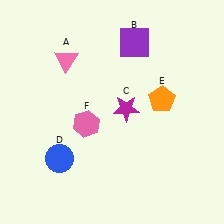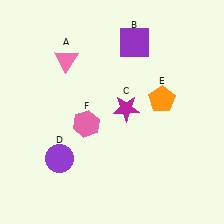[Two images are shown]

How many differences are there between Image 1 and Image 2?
There is 1 difference between the two images.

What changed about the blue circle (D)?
In Image 1, D is blue. In Image 2, it changed to purple.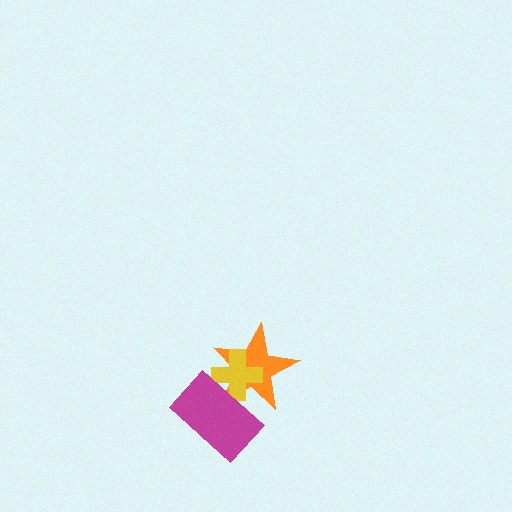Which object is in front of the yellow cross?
The magenta rectangle is in front of the yellow cross.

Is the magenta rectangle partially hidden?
No, no other shape covers it.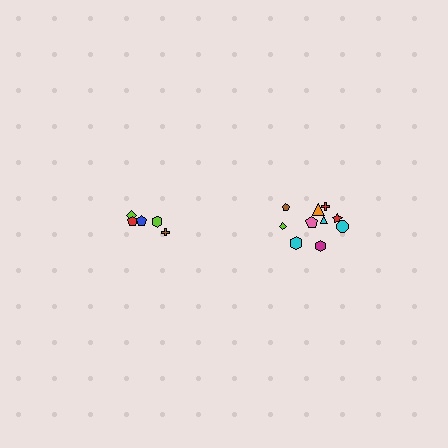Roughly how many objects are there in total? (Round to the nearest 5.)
Roughly 15 objects in total.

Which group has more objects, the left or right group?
The right group.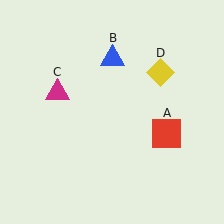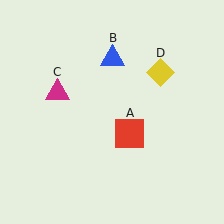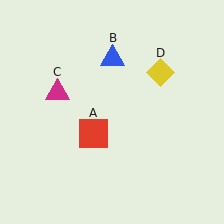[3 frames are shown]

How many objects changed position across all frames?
1 object changed position: red square (object A).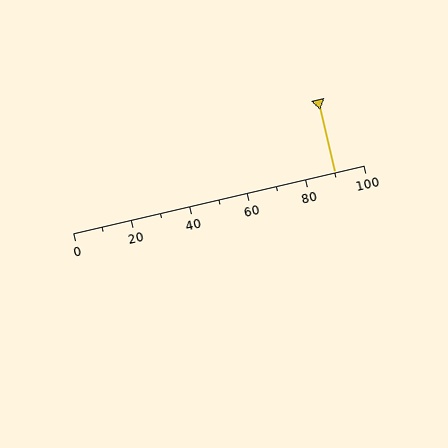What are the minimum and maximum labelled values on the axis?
The axis runs from 0 to 100.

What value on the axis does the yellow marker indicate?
The marker indicates approximately 90.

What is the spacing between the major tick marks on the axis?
The major ticks are spaced 20 apart.